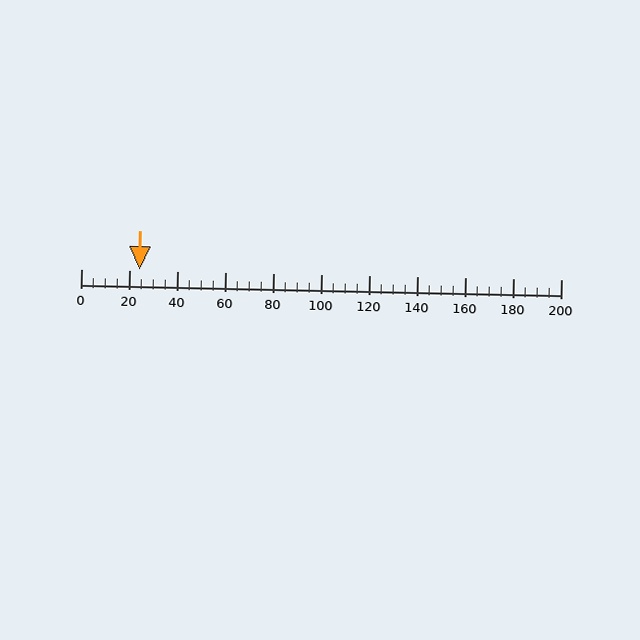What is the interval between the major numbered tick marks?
The major tick marks are spaced 20 units apart.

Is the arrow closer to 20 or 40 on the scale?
The arrow is closer to 20.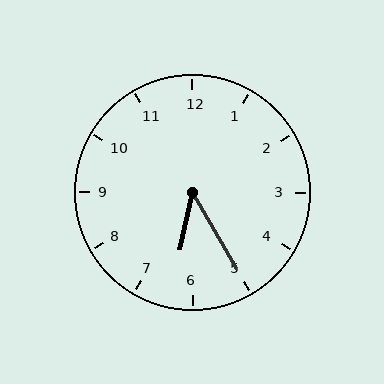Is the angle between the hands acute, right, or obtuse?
It is acute.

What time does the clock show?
6:25.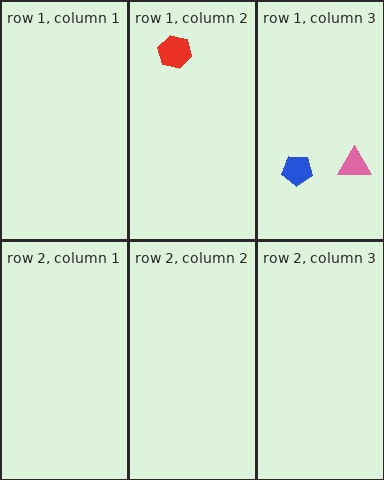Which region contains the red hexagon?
The row 1, column 2 region.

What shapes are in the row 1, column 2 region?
The red hexagon.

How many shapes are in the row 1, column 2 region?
1.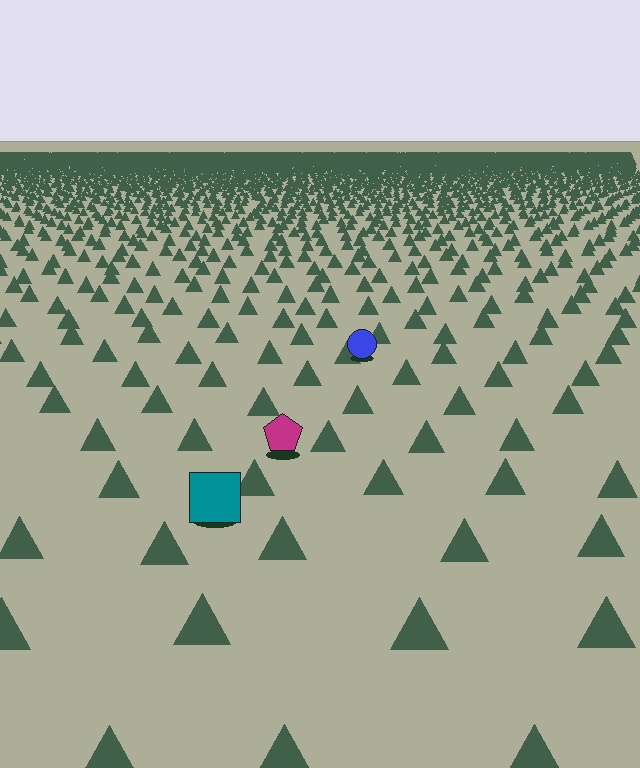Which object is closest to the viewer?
The teal square is closest. The texture marks near it are larger and more spread out.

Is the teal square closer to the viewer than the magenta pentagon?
Yes. The teal square is closer — you can tell from the texture gradient: the ground texture is coarser near it.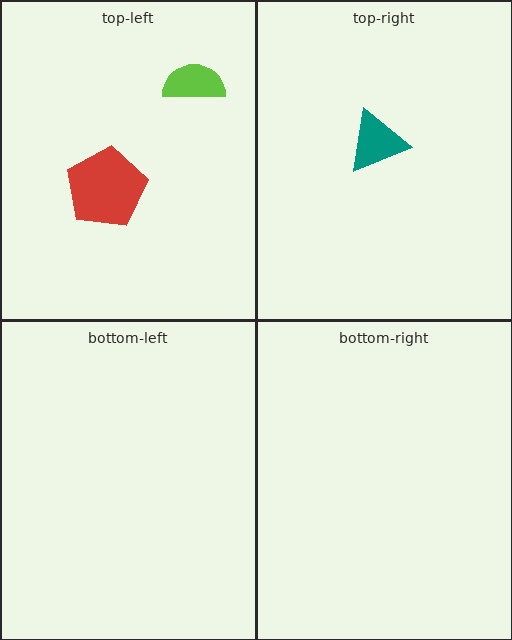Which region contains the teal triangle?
The top-right region.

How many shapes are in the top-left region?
2.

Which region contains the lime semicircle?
The top-left region.